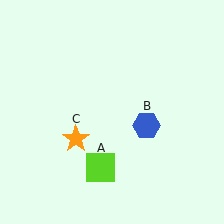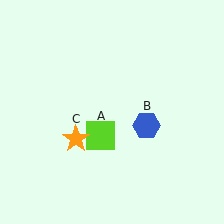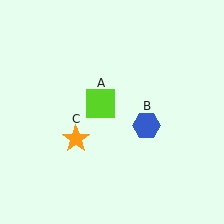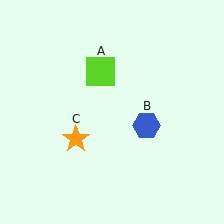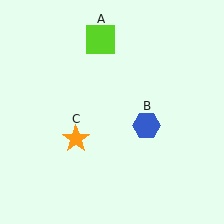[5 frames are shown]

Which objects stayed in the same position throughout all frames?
Blue hexagon (object B) and orange star (object C) remained stationary.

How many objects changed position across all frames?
1 object changed position: lime square (object A).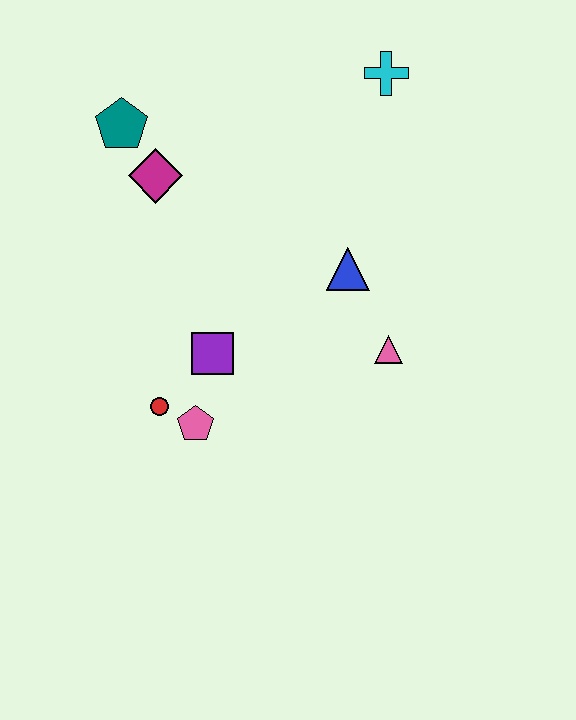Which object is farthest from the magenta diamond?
The pink triangle is farthest from the magenta diamond.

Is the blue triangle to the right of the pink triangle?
No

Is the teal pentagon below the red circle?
No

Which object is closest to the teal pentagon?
The magenta diamond is closest to the teal pentagon.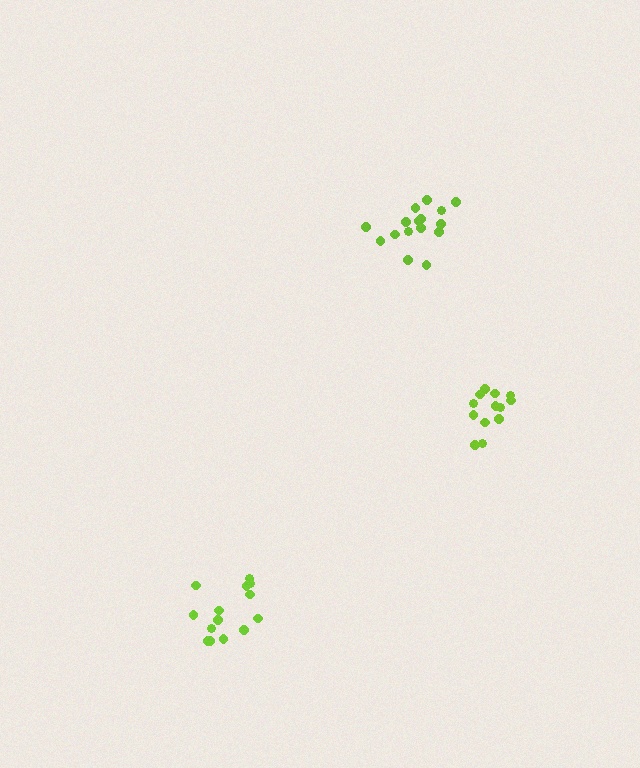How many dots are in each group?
Group 1: 14 dots, Group 2: 16 dots, Group 3: 13 dots (43 total).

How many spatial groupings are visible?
There are 3 spatial groupings.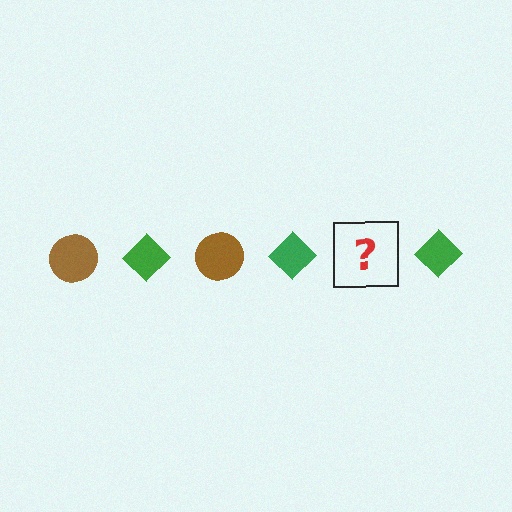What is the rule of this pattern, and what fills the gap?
The rule is that the pattern alternates between brown circle and green diamond. The gap should be filled with a brown circle.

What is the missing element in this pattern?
The missing element is a brown circle.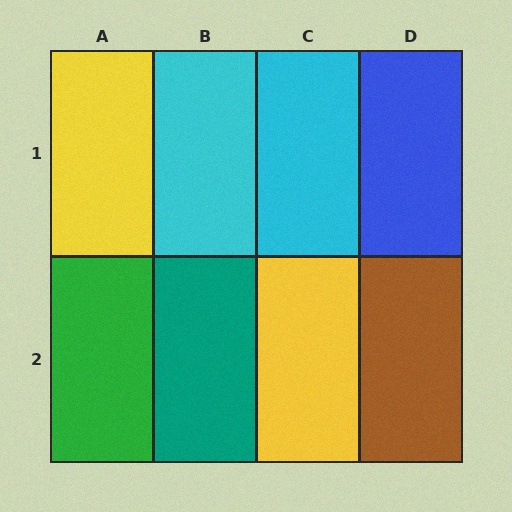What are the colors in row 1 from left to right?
Yellow, cyan, cyan, blue.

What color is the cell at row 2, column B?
Teal.